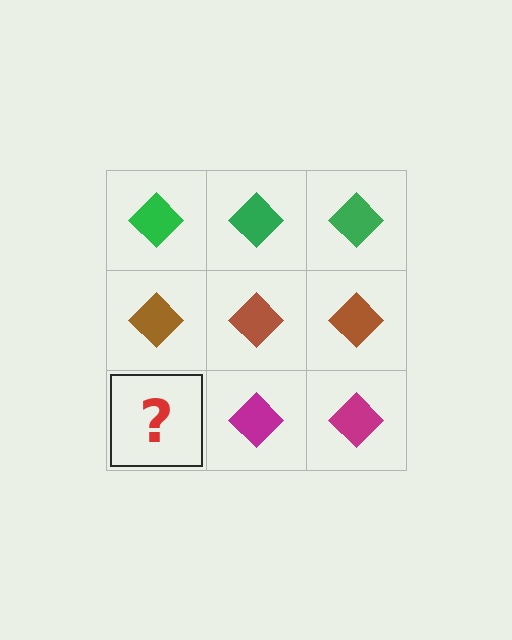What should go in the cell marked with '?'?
The missing cell should contain a magenta diamond.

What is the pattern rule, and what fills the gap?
The rule is that each row has a consistent color. The gap should be filled with a magenta diamond.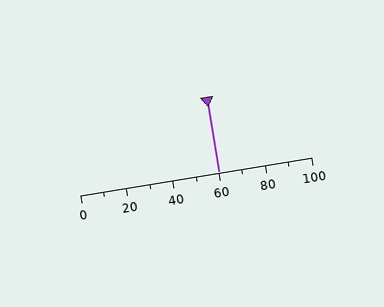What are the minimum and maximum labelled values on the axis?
The axis runs from 0 to 100.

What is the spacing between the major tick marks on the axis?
The major ticks are spaced 20 apart.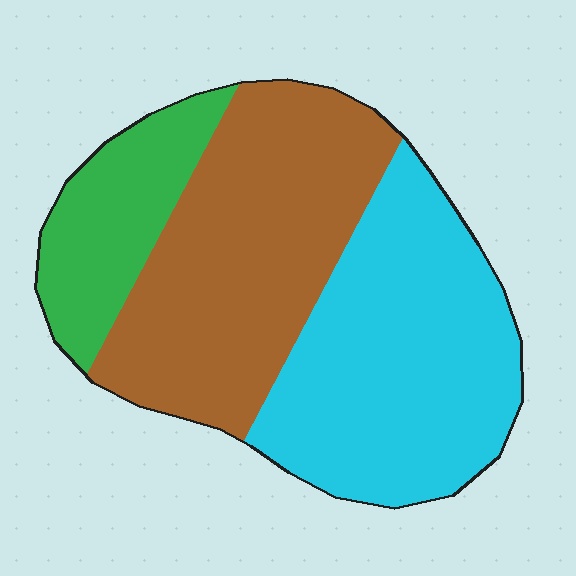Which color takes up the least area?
Green, at roughly 15%.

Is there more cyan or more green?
Cyan.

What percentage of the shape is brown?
Brown covers 41% of the shape.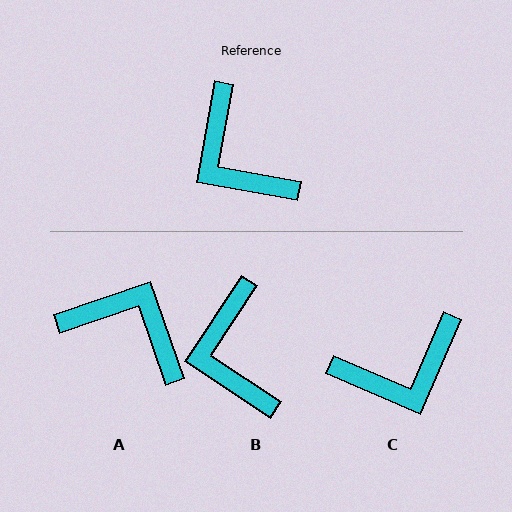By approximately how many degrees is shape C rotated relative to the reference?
Approximately 77 degrees counter-clockwise.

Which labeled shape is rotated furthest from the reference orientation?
A, about 151 degrees away.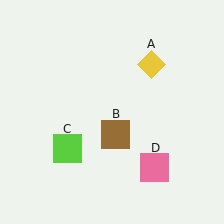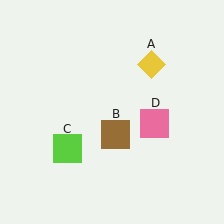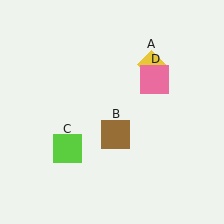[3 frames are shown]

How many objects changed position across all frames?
1 object changed position: pink square (object D).